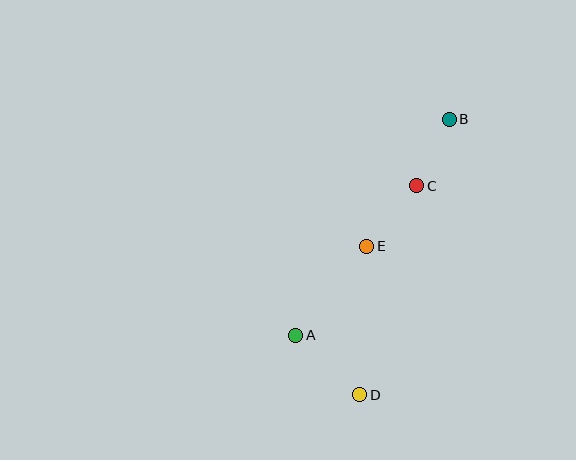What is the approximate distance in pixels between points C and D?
The distance between C and D is approximately 217 pixels.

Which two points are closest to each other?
Points B and C are closest to each other.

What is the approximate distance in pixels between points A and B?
The distance between A and B is approximately 265 pixels.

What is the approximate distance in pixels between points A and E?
The distance between A and E is approximately 114 pixels.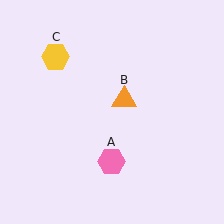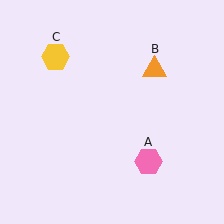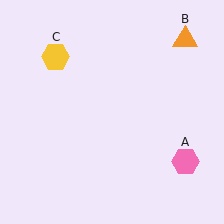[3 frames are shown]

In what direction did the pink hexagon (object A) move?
The pink hexagon (object A) moved right.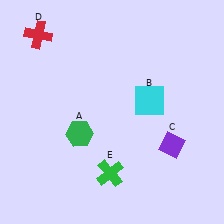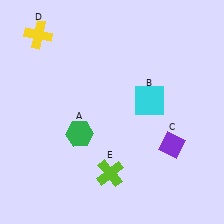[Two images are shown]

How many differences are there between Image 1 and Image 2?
There are 2 differences between the two images.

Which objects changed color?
D changed from red to yellow. E changed from green to lime.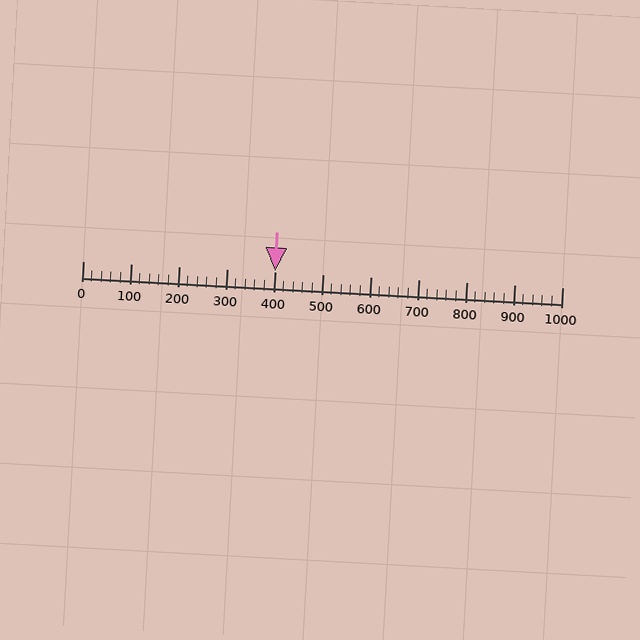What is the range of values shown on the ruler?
The ruler shows values from 0 to 1000.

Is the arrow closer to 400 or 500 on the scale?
The arrow is closer to 400.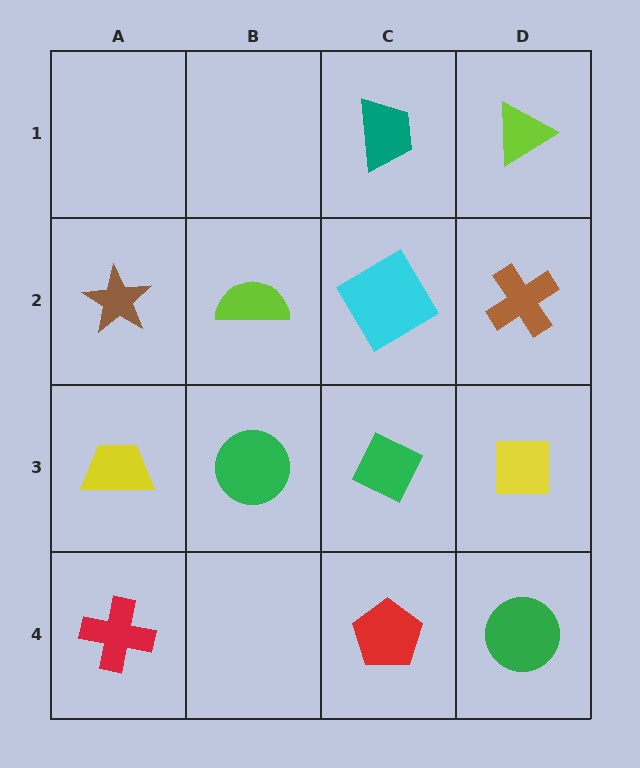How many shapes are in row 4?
3 shapes.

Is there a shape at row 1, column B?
No, that cell is empty.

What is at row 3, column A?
A yellow trapezoid.